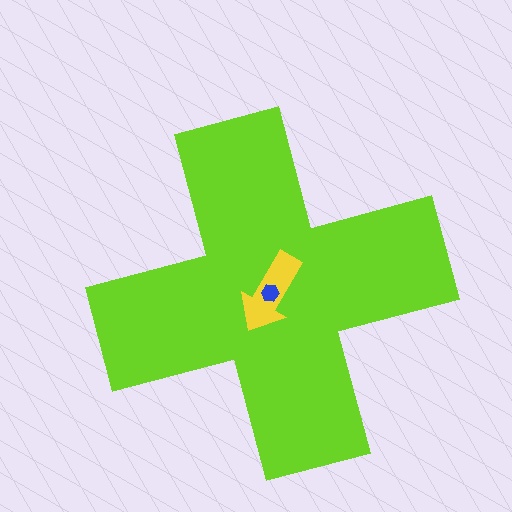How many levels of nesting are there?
3.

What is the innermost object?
The blue hexagon.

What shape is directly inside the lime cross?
The yellow arrow.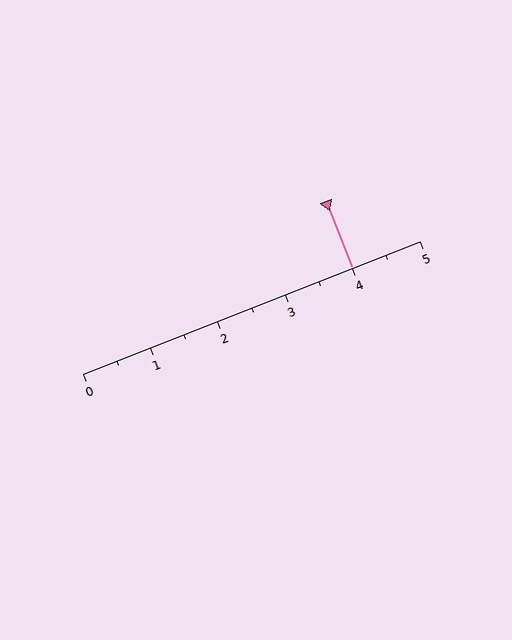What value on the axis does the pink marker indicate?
The marker indicates approximately 4.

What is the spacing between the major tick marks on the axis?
The major ticks are spaced 1 apart.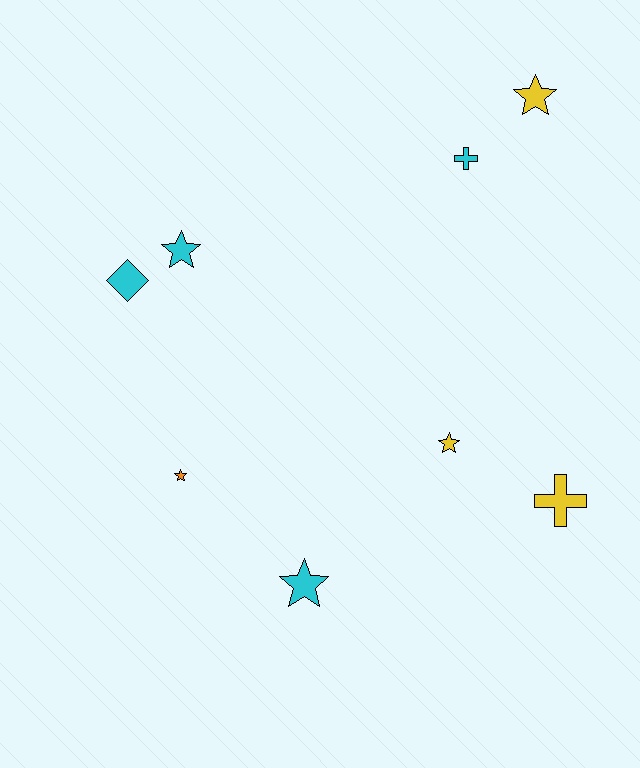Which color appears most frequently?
Cyan, with 4 objects.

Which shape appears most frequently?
Star, with 5 objects.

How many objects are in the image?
There are 8 objects.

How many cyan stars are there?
There are 2 cyan stars.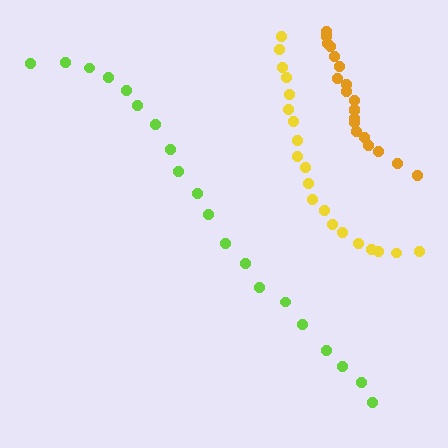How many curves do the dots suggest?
There are 3 distinct paths.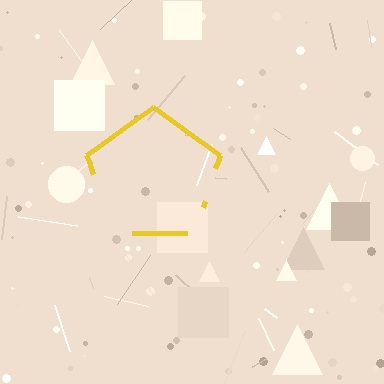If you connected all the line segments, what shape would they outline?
They would outline a pentagon.